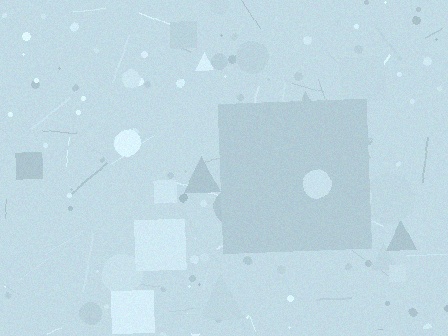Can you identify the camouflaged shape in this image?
The camouflaged shape is a square.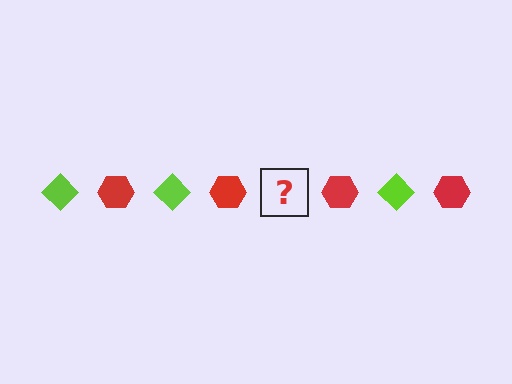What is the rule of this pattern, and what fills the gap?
The rule is that the pattern alternates between lime diamond and red hexagon. The gap should be filled with a lime diamond.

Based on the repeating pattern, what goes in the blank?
The blank should be a lime diamond.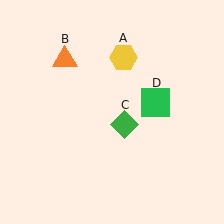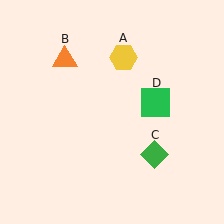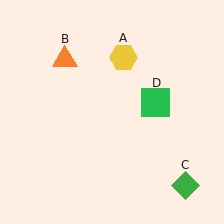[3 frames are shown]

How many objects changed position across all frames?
1 object changed position: green diamond (object C).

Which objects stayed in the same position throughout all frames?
Yellow hexagon (object A) and orange triangle (object B) and green square (object D) remained stationary.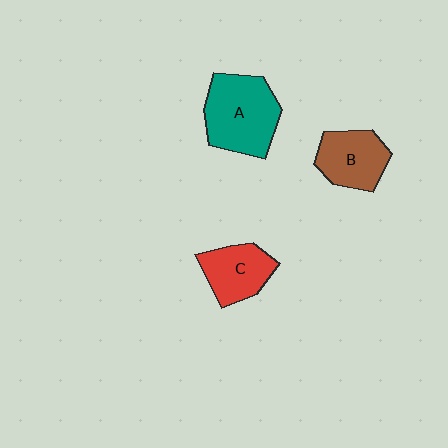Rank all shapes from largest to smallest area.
From largest to smallest: A (teal), B (brown), C (red).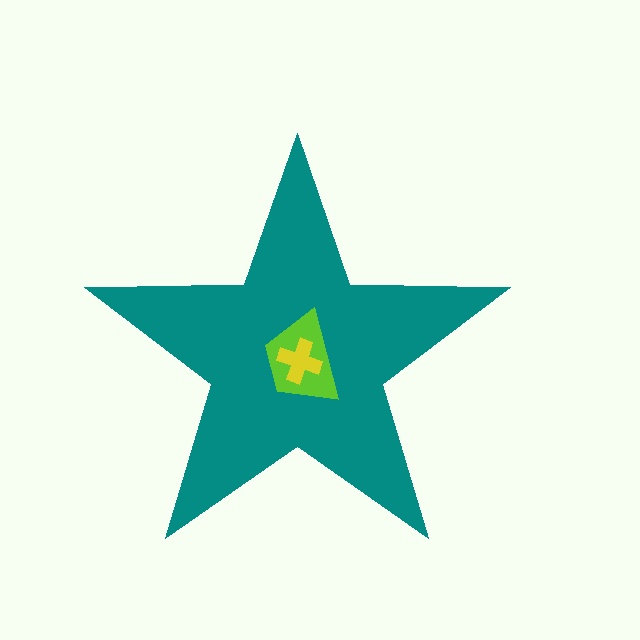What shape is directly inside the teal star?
The lime trapezoid.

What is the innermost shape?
The yellow cross.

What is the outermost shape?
The teal star.